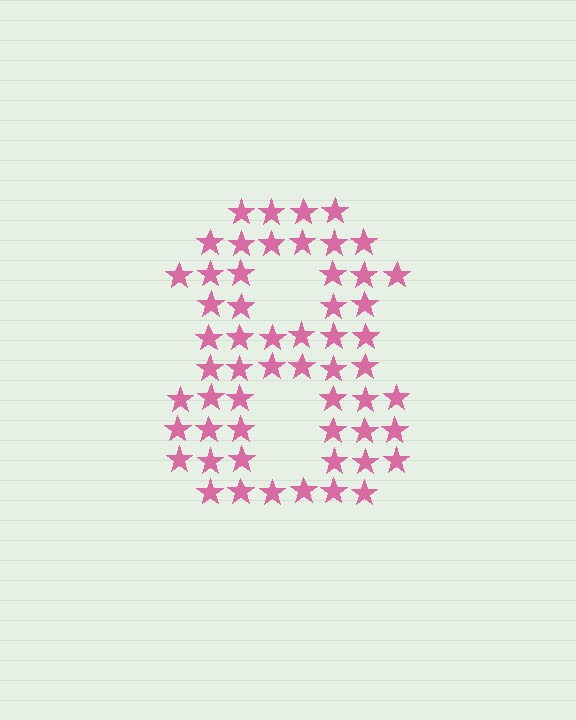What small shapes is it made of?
It is made of small stars.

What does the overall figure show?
The overall figure shows the digit 8.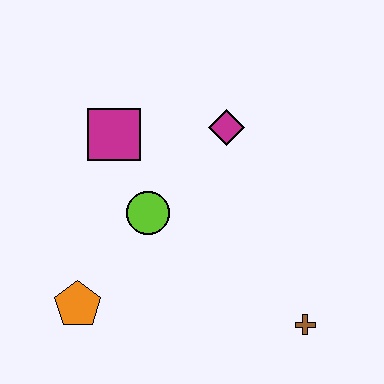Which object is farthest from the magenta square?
The brown cross is farthest from the magenta square.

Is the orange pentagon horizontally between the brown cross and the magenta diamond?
No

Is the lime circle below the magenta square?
Yes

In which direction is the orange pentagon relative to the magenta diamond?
The orange pentagon is below the magenta diamond.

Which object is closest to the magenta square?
The lime circle is closest to the magenta square.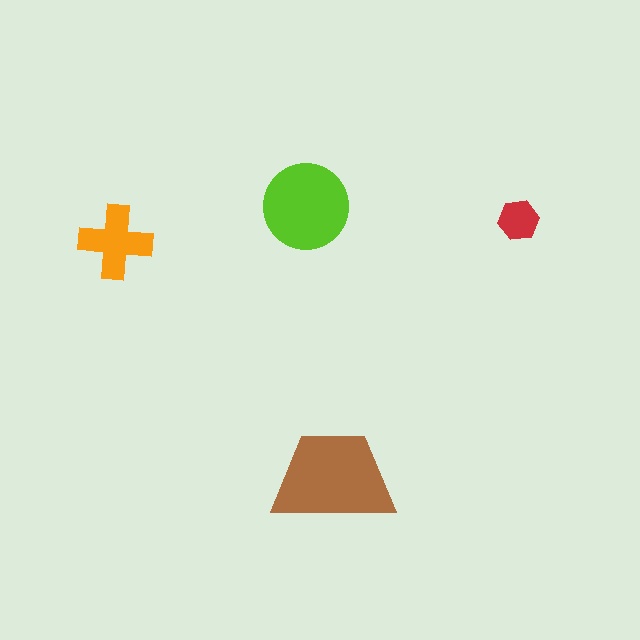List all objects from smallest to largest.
The red hexagon, the orange cross, the lime circle, the brown trapezoid.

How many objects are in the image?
There are 4 objects in the image.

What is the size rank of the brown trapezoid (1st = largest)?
1st.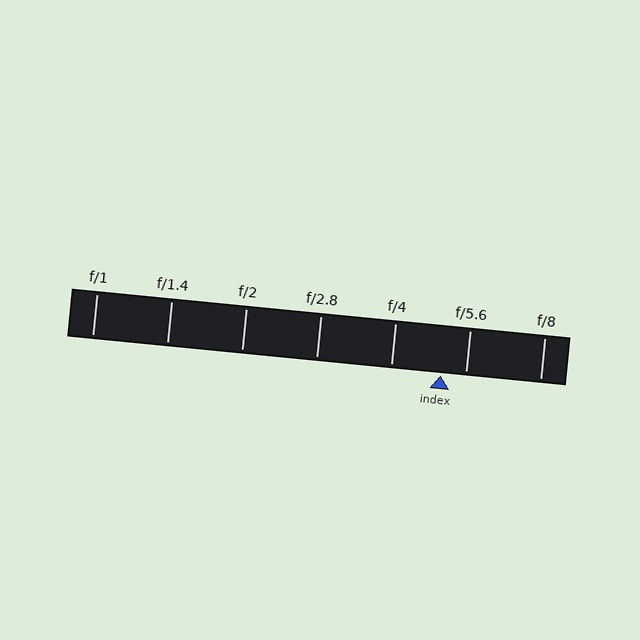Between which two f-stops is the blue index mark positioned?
The index mark is between f/4 and f/5.6.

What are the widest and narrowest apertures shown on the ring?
The widest aperture shown is f/1 and the narrowest is f/8.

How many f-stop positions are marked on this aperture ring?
There are 7 f-stop positions marked.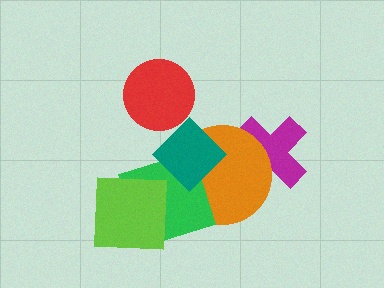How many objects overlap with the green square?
3 objects overlap with the green square.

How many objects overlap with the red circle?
0 objects overlap with the red circle.